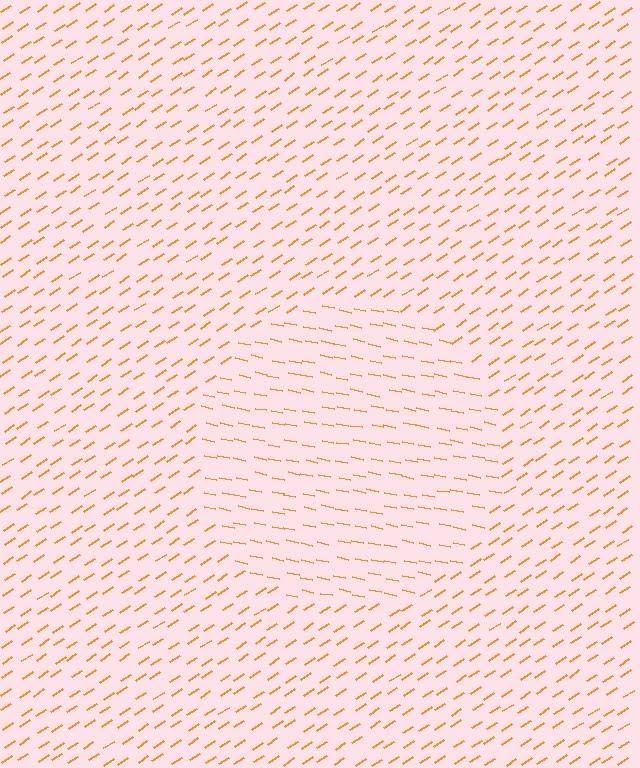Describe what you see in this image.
The image is filled with small orange line segments. A circle region in the image has lines oriented differently from the surrounding lines, creating a visible texture boundary.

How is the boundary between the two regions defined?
The boundary is defined purely by a change in line orientation (approximately 45 degrees difference). All lines are the same color and thickness.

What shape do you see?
I see a circle.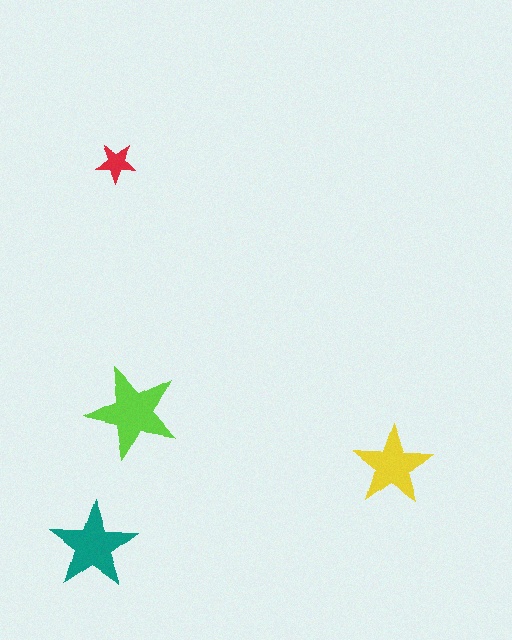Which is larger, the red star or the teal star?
The teal one.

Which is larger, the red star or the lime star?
The lime one.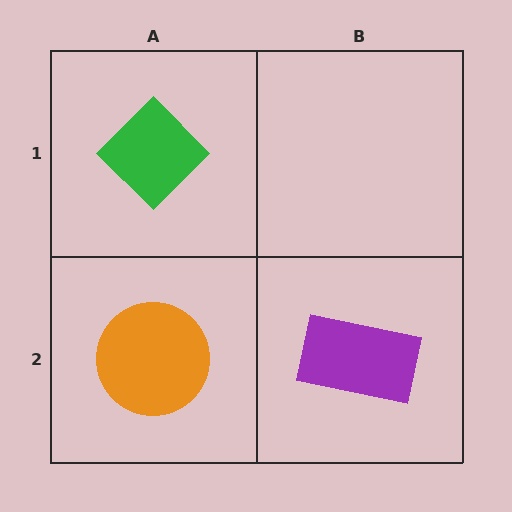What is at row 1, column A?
A green diamond.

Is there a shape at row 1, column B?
No, that cell is empty.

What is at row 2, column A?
An orange circle.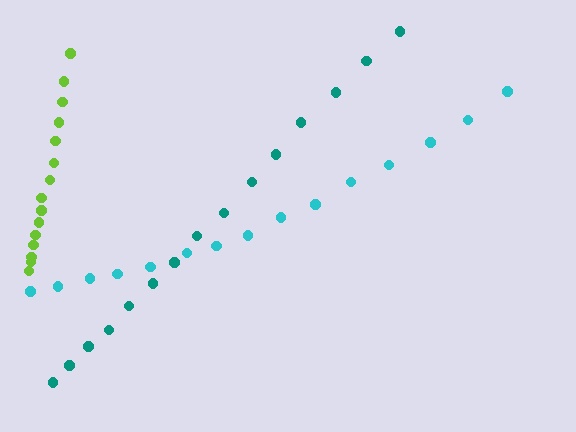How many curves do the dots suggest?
There are 3 distinct paths.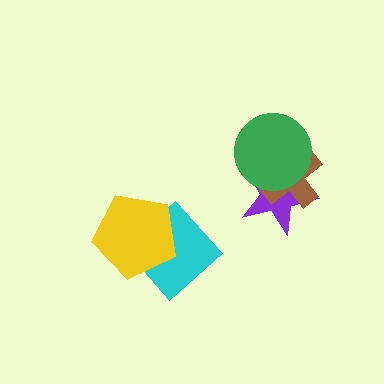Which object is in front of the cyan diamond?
The yellow pentagon is in front of the cyan diamond.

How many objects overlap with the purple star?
2 objects overlap with the purple star.